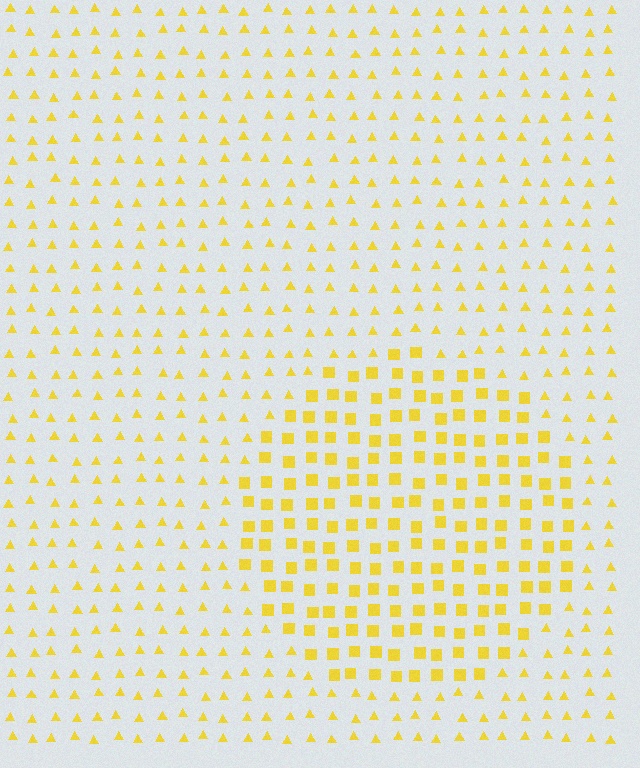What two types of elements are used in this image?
The image uses squares inside the circle region and triangles outside it.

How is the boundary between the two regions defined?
The boundary is defined by a change in element shape: squares inside vs. triangles outside. All elements share the same color and spacing.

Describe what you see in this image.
The image is filled with small yellow elements arranged in a uniform grid. A circle-shaped region contains squares, while the surrounding area contains triangles. The boundary is defined purely by the change in element shape.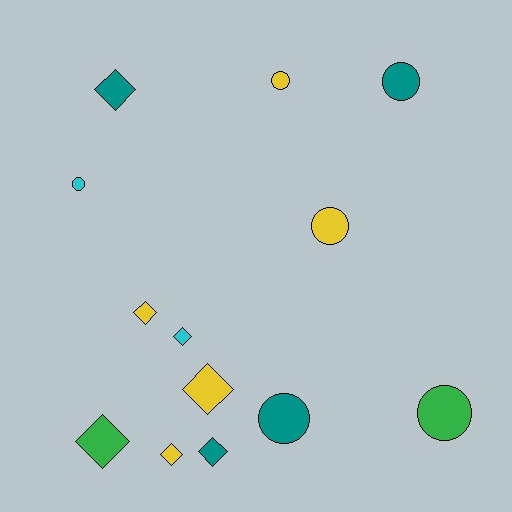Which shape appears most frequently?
Diamond, with 7 objects.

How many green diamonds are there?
There is 1 green diamond.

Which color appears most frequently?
Yellow, with 5 objects.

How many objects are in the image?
There are 13 objects.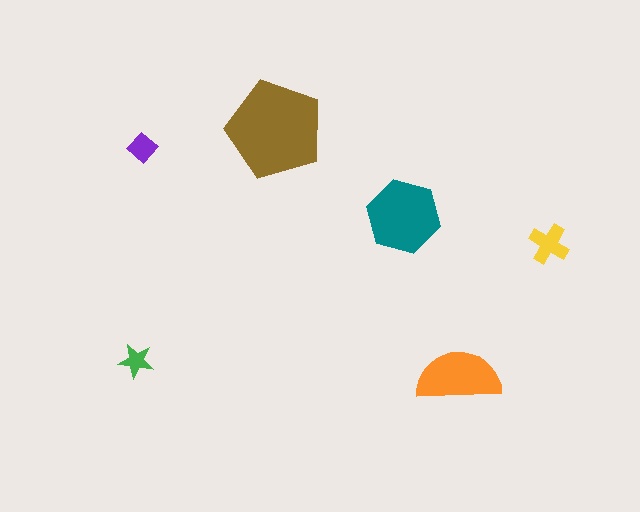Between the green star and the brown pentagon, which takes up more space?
The brown pentagon.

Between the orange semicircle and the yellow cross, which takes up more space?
The orange semicircle.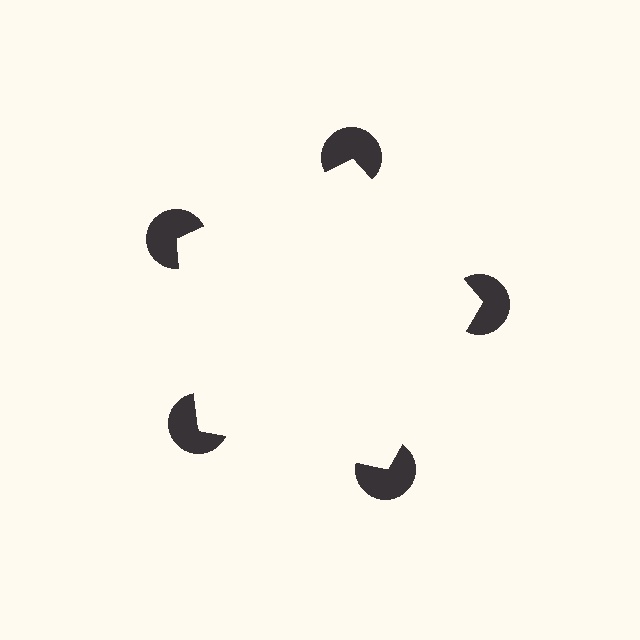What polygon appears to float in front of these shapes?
An illusory pentagon — its edges are inferred from the aligned wedge cuts in the pac-man discs, not physically drawn.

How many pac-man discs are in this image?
There are 5 — one at each vertex of the illusory pentagon.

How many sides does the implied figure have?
5 sides.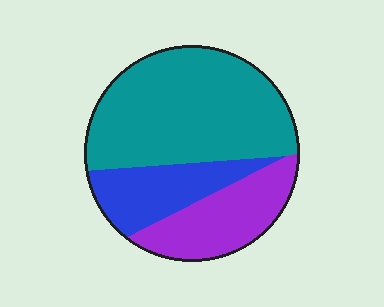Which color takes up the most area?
Teal, at roughly 55%.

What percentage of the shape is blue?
Blue takes up about one fifth (1/5) of the shape.